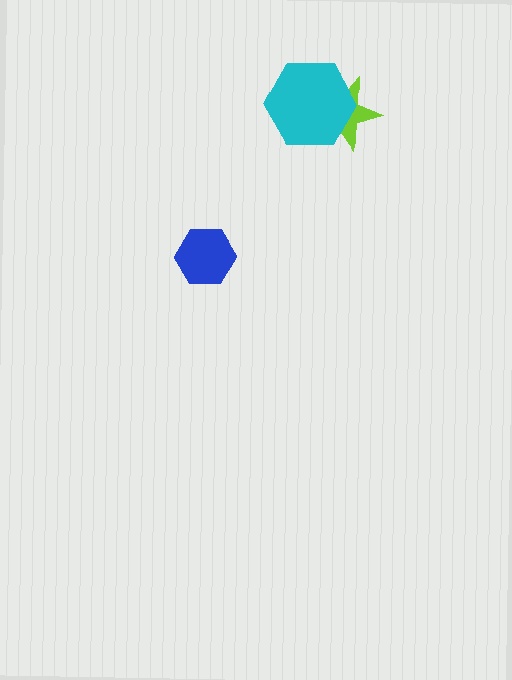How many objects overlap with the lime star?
1 object overlaps with the lime star.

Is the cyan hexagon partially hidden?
No, no other shape covers it.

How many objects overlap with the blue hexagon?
0 objects overlap with the blue hexagon.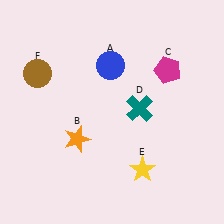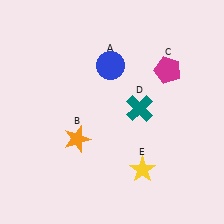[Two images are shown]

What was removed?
The brown circle (F) was removed in Image 2.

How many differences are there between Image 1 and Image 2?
There is 1 difference between the two images.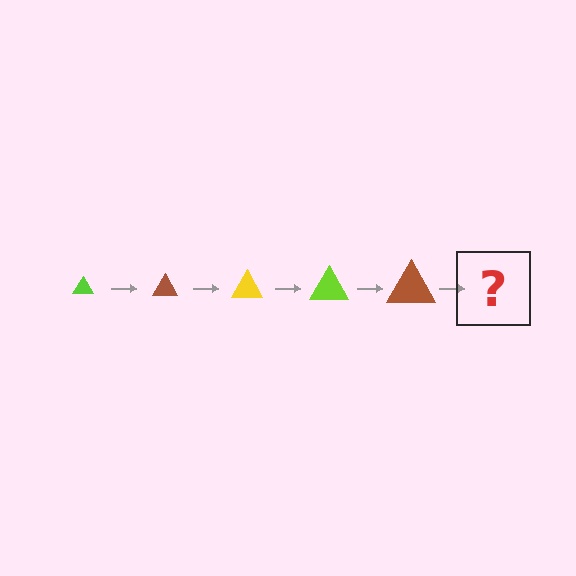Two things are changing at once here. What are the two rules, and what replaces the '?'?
The two rules are that the triangle grows larger each step and the color cycles through lime, brown, and yellow. The '?' should be a yellow triangle, larger than the previous one.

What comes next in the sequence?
The next element should be a yellow triangle, larger than the previous one.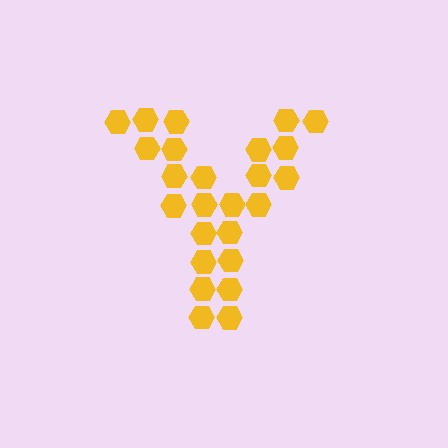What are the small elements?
The small elements are hexagons.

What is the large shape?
The large shape is the letter Y.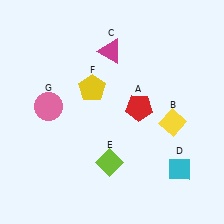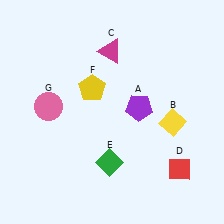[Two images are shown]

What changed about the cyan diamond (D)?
In Image 1, D is cyan. In Image 2, it changed to red.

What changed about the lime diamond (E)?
In Image 1, E is lime. In Image 2, it changed to green.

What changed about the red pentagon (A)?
In Image 1, A is red. In Image 2, it changed to purple.